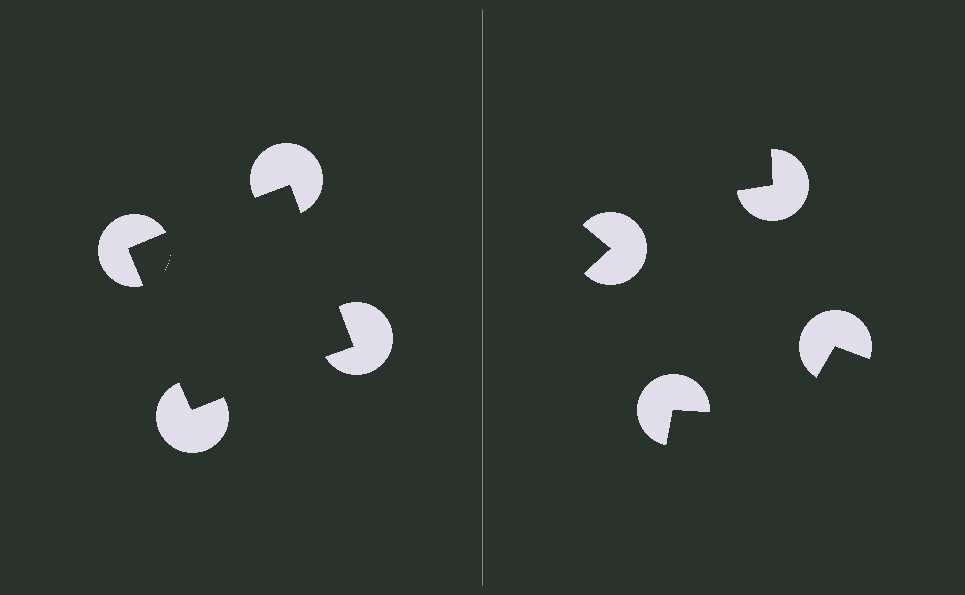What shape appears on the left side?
An illusory square.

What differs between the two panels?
The pac-man discs are positioned identically on both sides; only the wedge orientations differ. On the left they align to a square; on the right they are misaligned.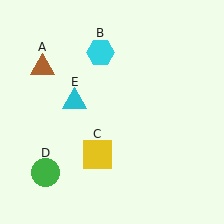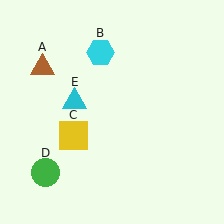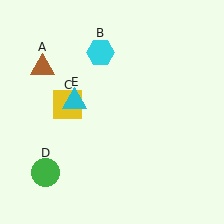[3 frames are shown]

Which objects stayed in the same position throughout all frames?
Brown triangle (object A) and cyan hexagon (object B) and green circle (object D) and cyan triangle (object E) remained stationary.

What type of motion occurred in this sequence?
The yellow square (object C) rotated clockwise around the center of the scene.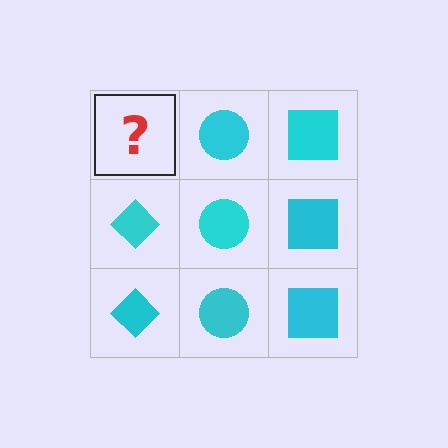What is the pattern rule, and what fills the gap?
The rule is that each column has a consistent shape. The gap should be filled with a cyan diamond.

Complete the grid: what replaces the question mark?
The question mark should be replaced with a cyan diamond.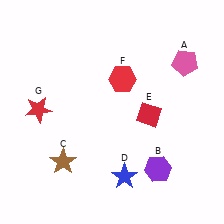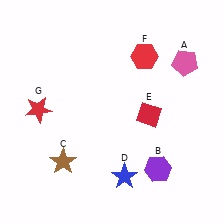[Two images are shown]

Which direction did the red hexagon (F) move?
The red hexagon (F) moved up.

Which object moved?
The red hexagon (F) moved up.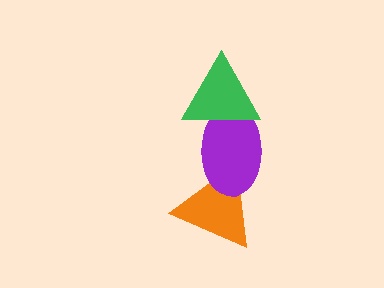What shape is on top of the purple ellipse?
The green triangle is on top of the purple ellipse.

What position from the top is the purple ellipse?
The purple ellipse is 2nd from the top.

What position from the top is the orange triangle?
The orange triangle is 3rd from the top.